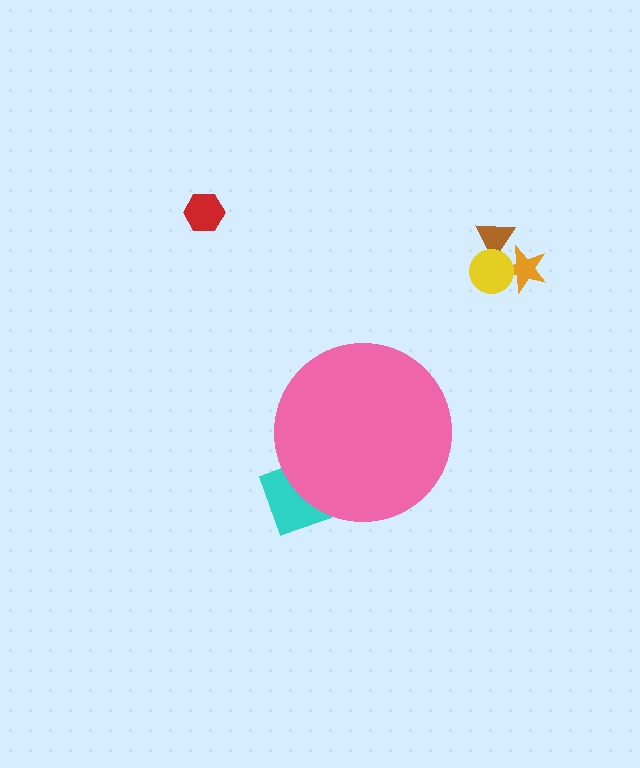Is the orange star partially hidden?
No, the orange star is fully visible.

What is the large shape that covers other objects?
A pink circle.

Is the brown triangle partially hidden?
No, the brown triangle is fully visible.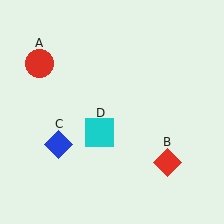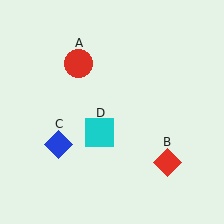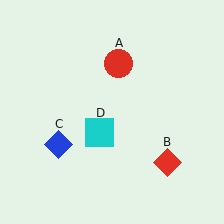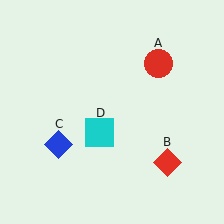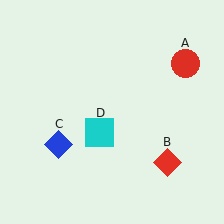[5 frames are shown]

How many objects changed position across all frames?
1 object changed position: red circle (object A).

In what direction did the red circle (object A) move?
The red circle (object A) moved right.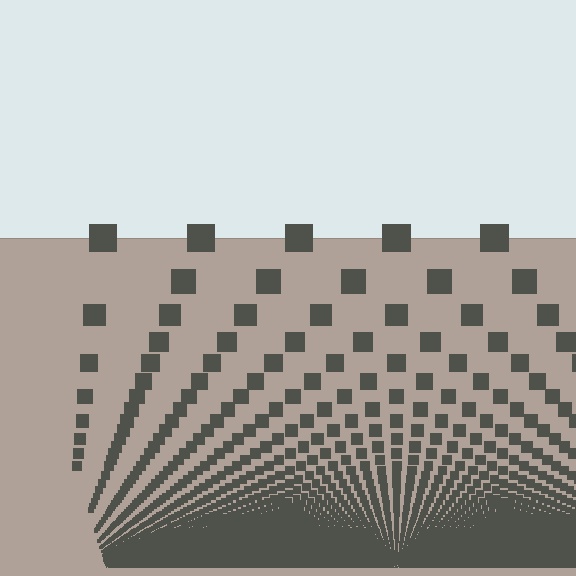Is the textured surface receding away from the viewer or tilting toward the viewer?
The surface appears to tilt toward the viewer. Texture elements get larger and sparser toward the top.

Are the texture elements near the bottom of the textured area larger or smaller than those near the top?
Smaller. The gradient is inverted — elements near the bottom are smaller and denser.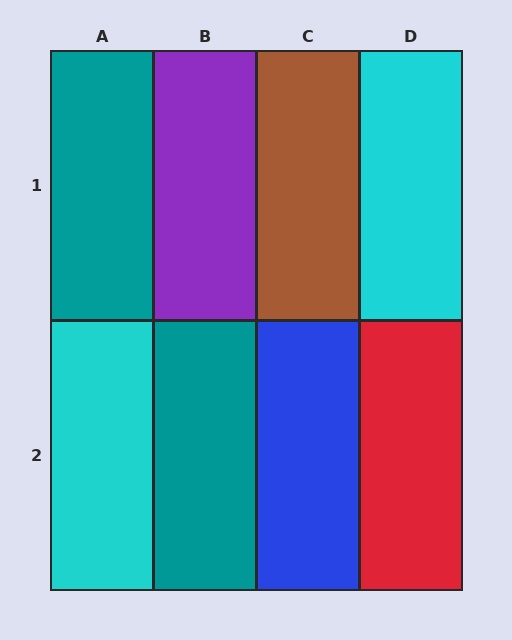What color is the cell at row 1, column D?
Cyan.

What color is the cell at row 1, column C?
Brown.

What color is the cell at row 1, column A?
Teal.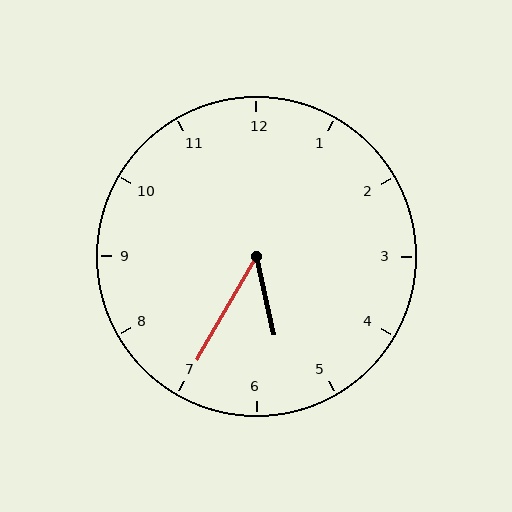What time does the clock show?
5:35.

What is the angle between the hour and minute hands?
Approximately 42 degrees.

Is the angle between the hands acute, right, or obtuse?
It is acute.